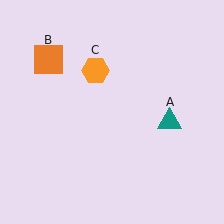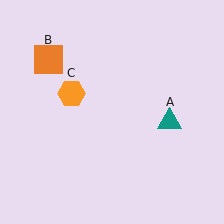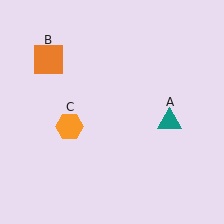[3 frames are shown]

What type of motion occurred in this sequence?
The orange hexagon (object C) rotated counterclockwise around the center of the scene.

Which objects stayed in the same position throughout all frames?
Teal triangle (object A) and orange square (object B) remained stationary.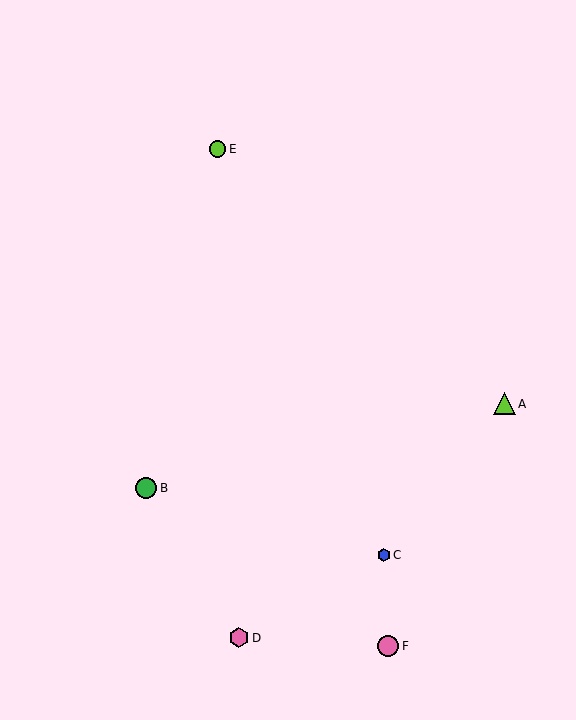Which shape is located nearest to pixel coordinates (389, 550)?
The blue hexagon (labeled C) at (384, 555) is nearest to that location.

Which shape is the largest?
The lime triangle (labeled A) is the largest.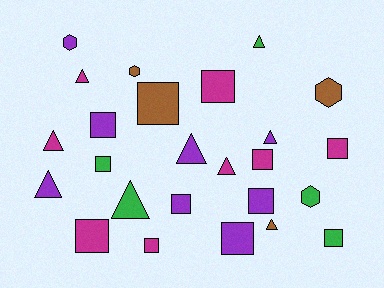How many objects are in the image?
There are 25 objects.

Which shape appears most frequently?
Square, with 12 objects.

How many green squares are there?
There are 2 green squares.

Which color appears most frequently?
Purple, with 8 objects.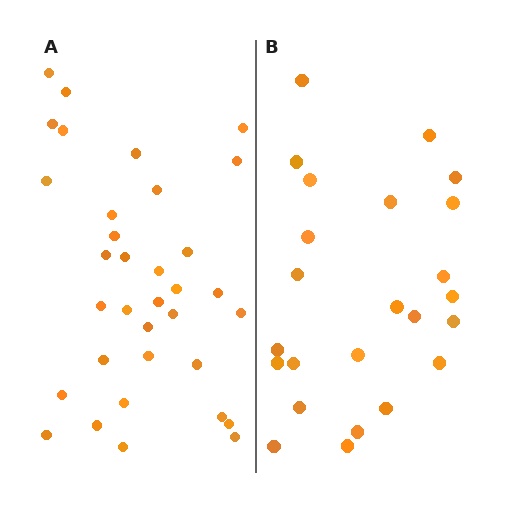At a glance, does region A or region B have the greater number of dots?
Region A (the left region) has more dots.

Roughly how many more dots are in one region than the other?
Region A has roughly 10 or so more dots than region B.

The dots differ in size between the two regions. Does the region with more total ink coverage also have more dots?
No. Region B has more total ink coverage because its dots are larger, but region A actually contains more individual dots. Total area can be misleading — the number of items is what matters here.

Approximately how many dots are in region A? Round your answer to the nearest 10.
About 30 dots. (The exact count is 34, which rounds to 30.)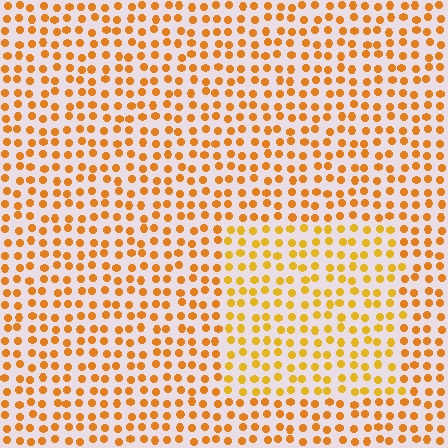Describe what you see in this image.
The image is filled with small orange elements in a uniform arrangement. A rectangle-shaped region is visible where the elements are tinted to a slightly different hue, forming a subtle color boundary.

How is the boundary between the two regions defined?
The boundary is defined purely by a slight shift in hue (about 17 degrees). Spacing, size, and orientation are identical on both sides.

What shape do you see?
I see a rectangle.